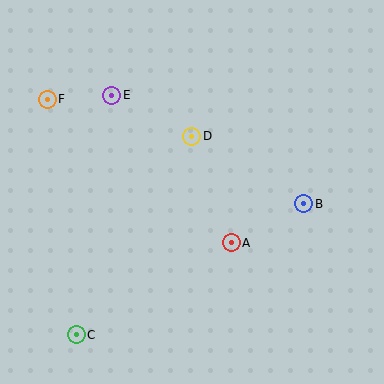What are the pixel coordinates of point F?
Point F is at (47, 99).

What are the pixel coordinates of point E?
Point E is at (112, 95).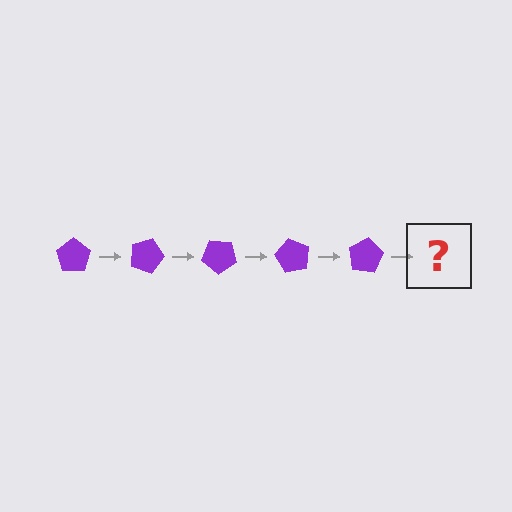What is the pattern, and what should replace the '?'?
The pattern is that the pentagon rotates 20 degrees each step. The '?' should be a purple pentagon rotated 100 degrees.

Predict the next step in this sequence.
The next step is a purple pentagon rotated 100 degrees.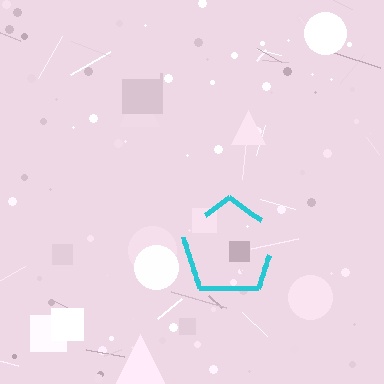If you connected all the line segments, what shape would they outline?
They would outline a pentagon.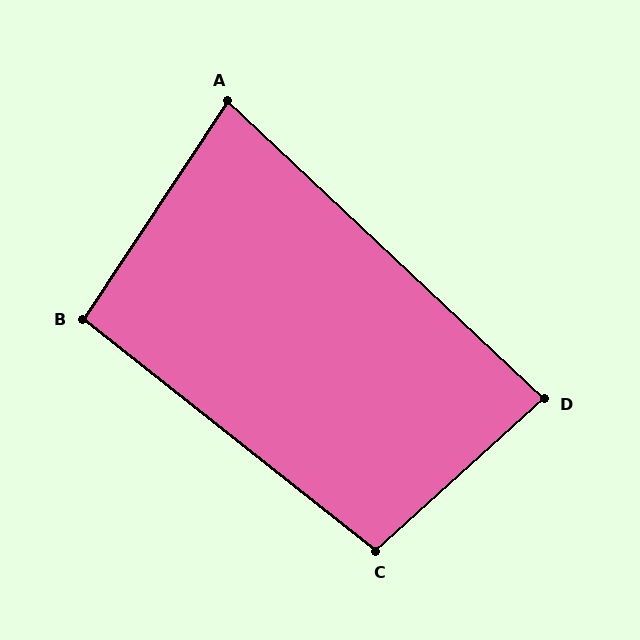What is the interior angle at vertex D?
Approximately 85 degrees (approximately right).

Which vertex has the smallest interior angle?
A, at approximately 80 degrees.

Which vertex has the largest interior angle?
C, at approximately 100 degrees.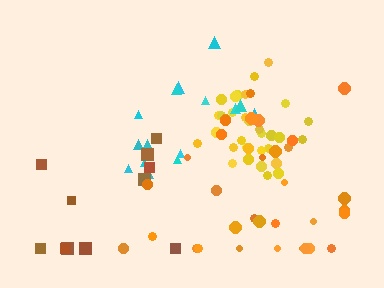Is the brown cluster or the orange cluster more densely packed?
Orange.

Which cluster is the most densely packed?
Yellow.